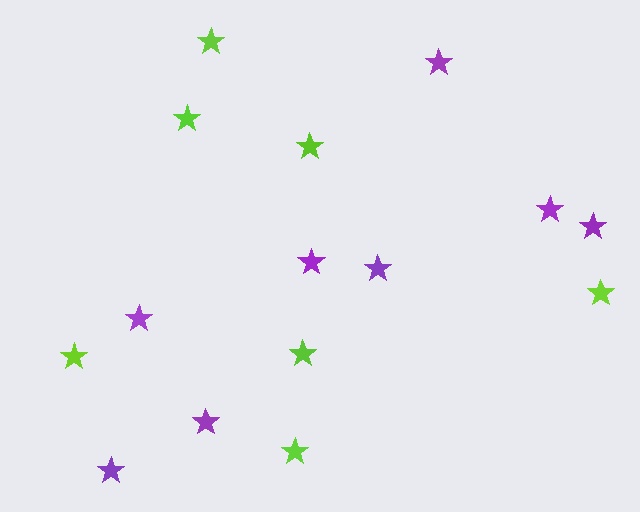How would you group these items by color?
There are 2 groups: one group of purple stars (8) and one group of lime stars (7).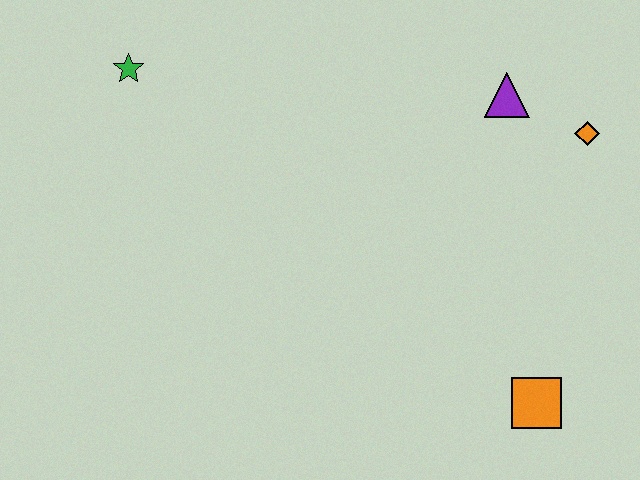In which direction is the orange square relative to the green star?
The orange square is to the right of the green star.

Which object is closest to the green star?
The purple triangle is closest to the green star.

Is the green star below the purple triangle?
No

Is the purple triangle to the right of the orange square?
No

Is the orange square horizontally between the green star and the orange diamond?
Yes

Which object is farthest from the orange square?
The green star is farthest from the orange square.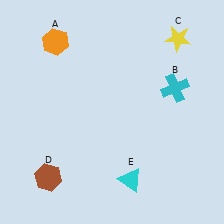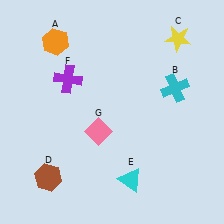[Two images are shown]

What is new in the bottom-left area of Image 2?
A pink diamond (G) was added in the bottom-left area of Image 2.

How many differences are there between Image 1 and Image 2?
There are 2 differences between the two images.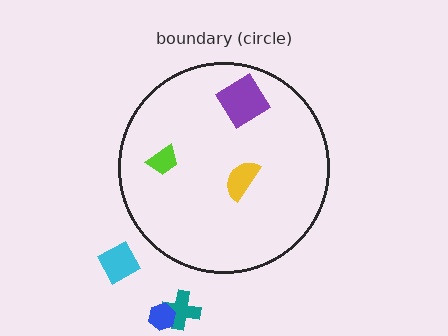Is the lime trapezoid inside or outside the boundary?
Inside.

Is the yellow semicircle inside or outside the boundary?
Inside.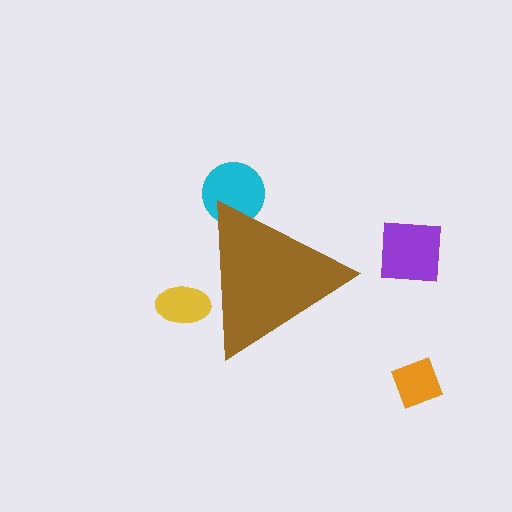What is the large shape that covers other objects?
A brown triangle.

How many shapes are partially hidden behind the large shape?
2 shapes are partially hidden.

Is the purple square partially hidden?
No, the purple square is fully visible.